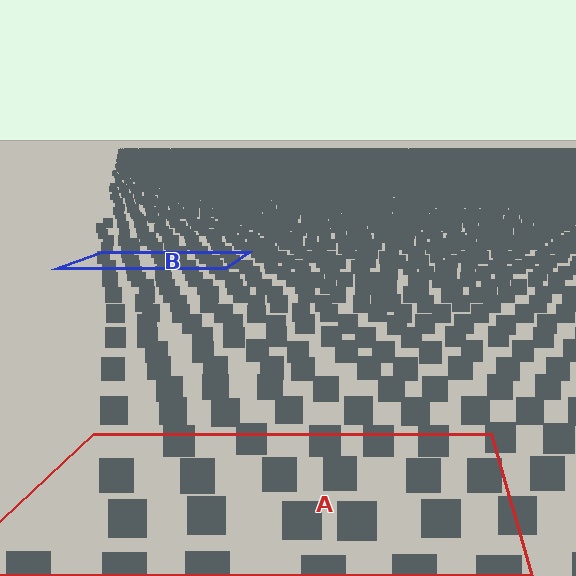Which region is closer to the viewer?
Region A is closer. The texture elements there are larger and more spread out.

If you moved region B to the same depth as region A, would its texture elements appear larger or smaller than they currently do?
They would appear larger. At a closer depth, the same texture elements are projected at a bigger on-screen size.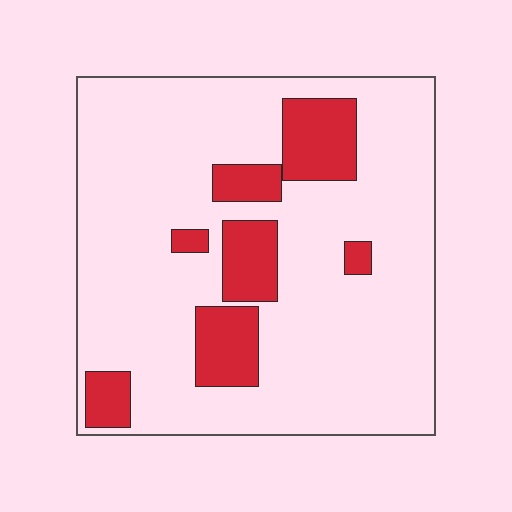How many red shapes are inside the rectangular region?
7.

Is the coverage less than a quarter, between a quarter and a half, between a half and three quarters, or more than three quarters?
Less than a quarter.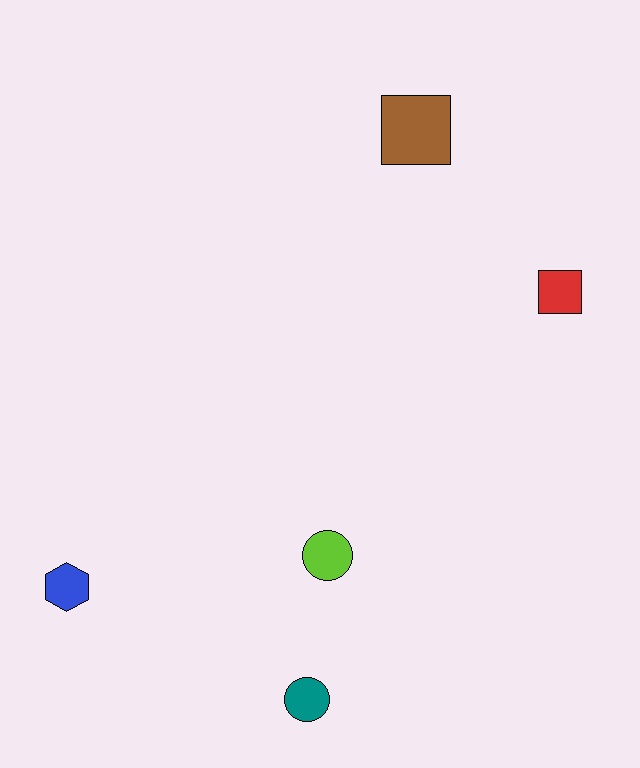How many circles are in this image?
There are 2 circles.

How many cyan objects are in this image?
There are no cyan objects.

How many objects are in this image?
There are 5 objects.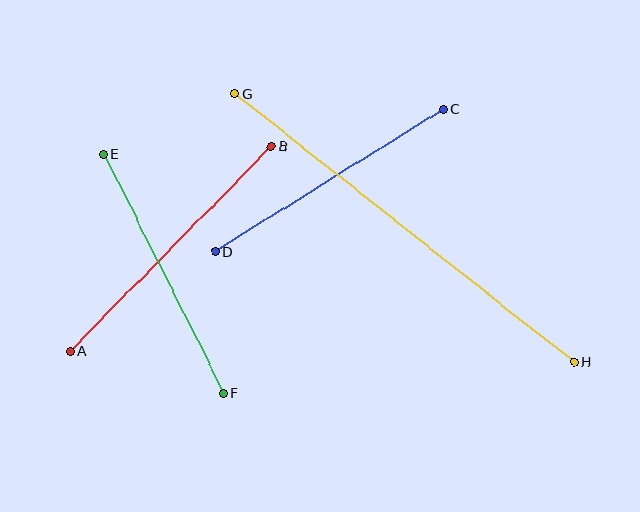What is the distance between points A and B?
The distance is approximately 287 pixels.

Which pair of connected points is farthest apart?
Points G and H are farthest apart.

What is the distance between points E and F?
The distance is approximately 267 pixels.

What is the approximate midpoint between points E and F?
The midpoint is at approximately (164, 274) pixels.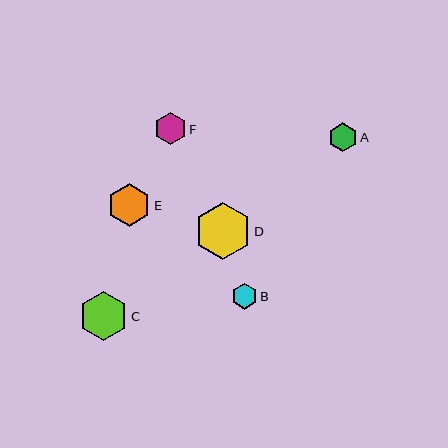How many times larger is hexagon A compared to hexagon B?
Hexagon A is approximately 1.1 times the size of hexagon B.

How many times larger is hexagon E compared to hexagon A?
Hexagon E is approximately 1.5 times the size of hexagon A.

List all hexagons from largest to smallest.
From largest to smallest: D, C, E, F, A, B.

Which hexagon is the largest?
Hexagon D is the largest with a size of approximately 57 pixels.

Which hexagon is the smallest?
Hexagon B is the smallest with a size of approximately 26 pixels.